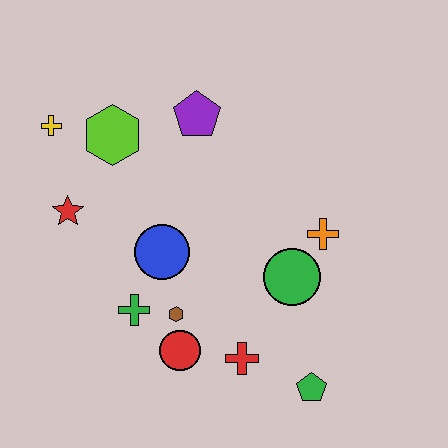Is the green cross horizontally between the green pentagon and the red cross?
No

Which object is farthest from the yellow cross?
The green pentagon is farthest from the yellow cross.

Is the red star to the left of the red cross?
Yes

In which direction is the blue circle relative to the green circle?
The blue circle is to the left of the green circle.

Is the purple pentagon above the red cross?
Yes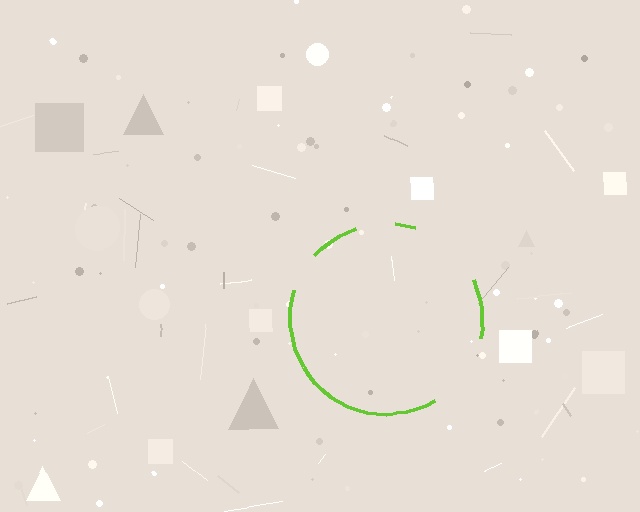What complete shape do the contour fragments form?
The contour fragments form a circle.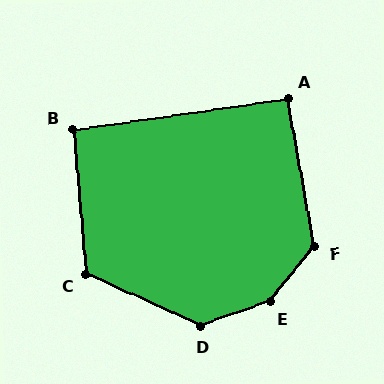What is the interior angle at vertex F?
Approximately 131 degrees (obtuse).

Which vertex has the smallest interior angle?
A, at approximately 92 degrees.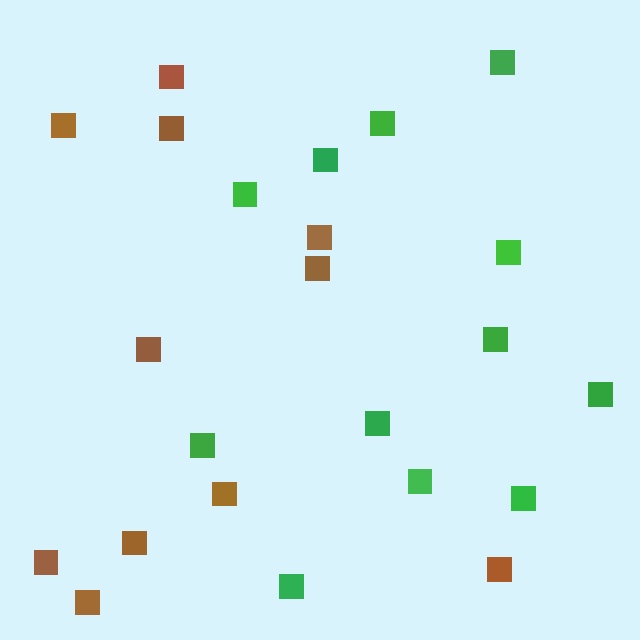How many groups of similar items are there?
There are 2 groups: one group of green squares (12) and one group of brown squares (11).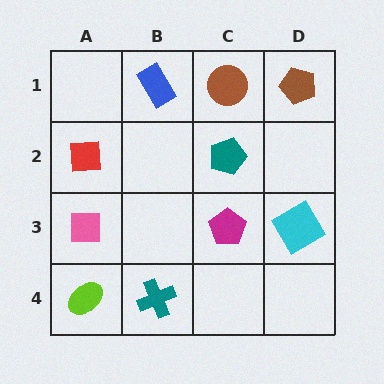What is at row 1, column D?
A brown pentagon.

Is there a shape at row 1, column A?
No, that cell is empty.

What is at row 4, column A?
A lime ellipse.